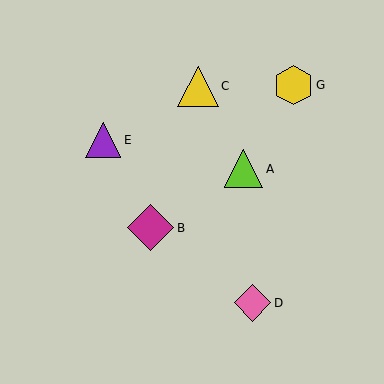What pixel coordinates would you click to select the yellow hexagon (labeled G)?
Click at (294, 85) to select the yellow hexagon G.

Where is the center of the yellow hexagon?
The center of the yellow hexagon is at (294, 85).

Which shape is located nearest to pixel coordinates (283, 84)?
The yellow hexagon (labeled G) at (294, 85) is nearest to that location.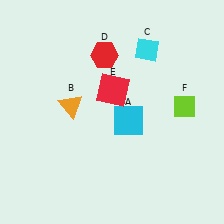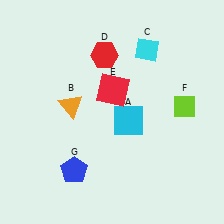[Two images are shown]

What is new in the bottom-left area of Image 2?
A blue pentagon (G) was added in the bottom-left area of Image 2.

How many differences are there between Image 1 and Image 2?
There is 1 difference between the two images.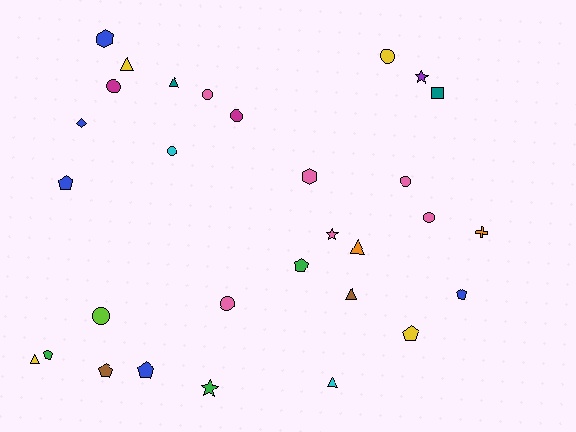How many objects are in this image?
There are 30 objects.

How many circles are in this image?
There are 9 circles.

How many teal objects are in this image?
There are 2 teal objects.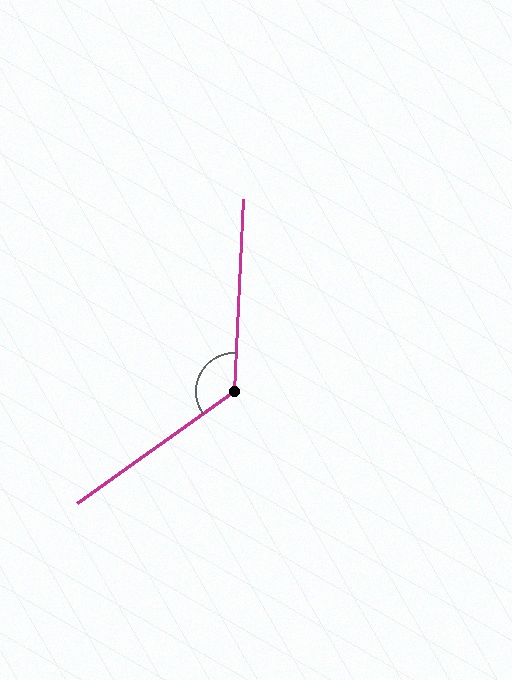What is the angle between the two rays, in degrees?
Approximately 128 degrees.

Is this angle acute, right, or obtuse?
It is obtuse.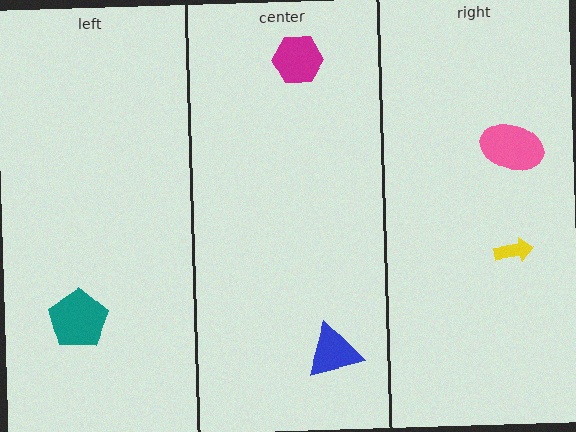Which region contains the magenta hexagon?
The center region.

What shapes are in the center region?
The blue triangle, the magenta hexagon.